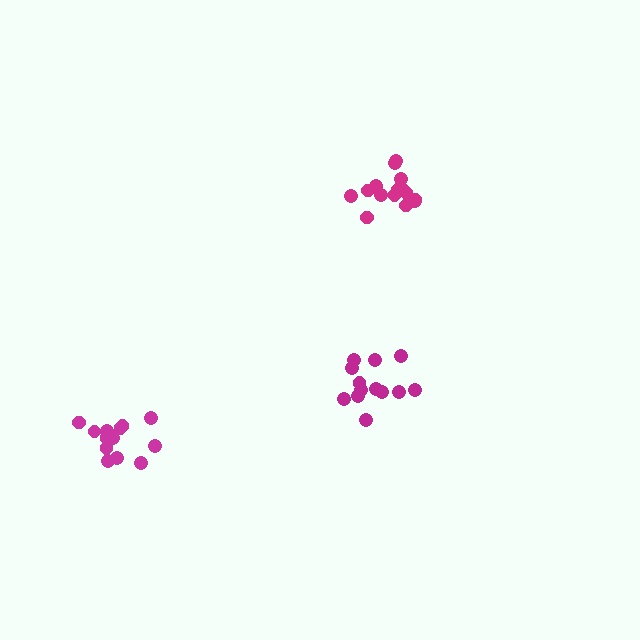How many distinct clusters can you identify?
There are 3 distinct clusters.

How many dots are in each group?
Group 1: 13 dots, Group 2: 13 dots, Group 3: 15 dots (41 total).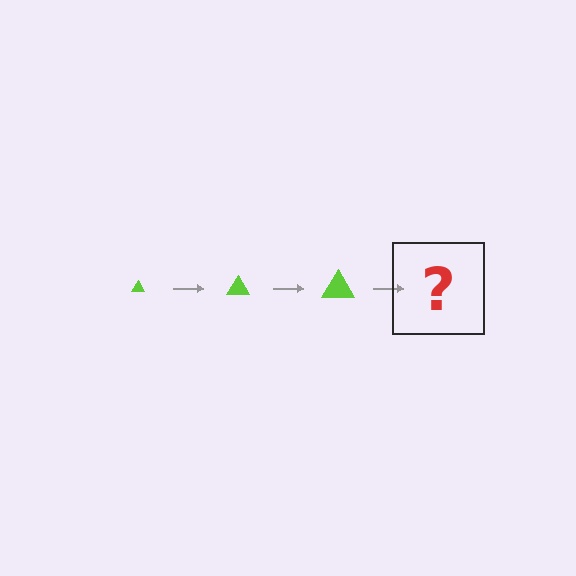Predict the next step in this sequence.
The next step is a lime triangle, larger than the previous one.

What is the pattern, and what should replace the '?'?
The pattern is that the triangle gets progressively larger each step. The '?' should be a lime triangle, larger than the previous one.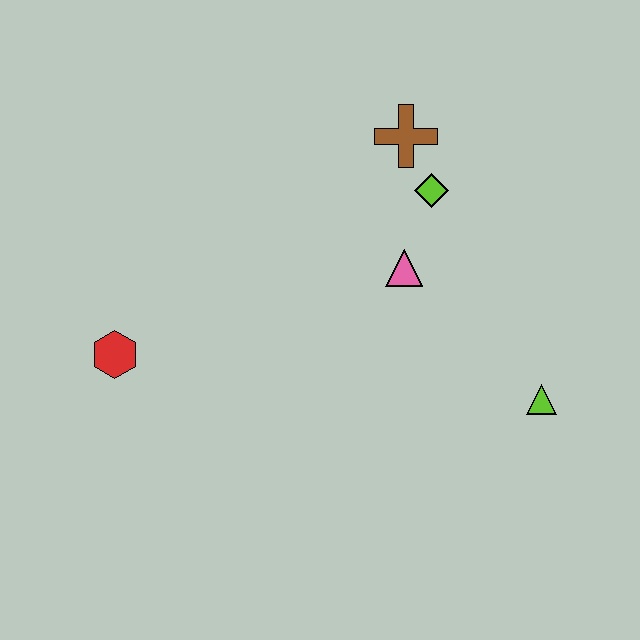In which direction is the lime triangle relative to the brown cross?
The lime triangle is below the brown cross.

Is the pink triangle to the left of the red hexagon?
No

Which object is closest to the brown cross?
The lime diamond is closest to the brown cross.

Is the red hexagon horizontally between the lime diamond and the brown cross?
No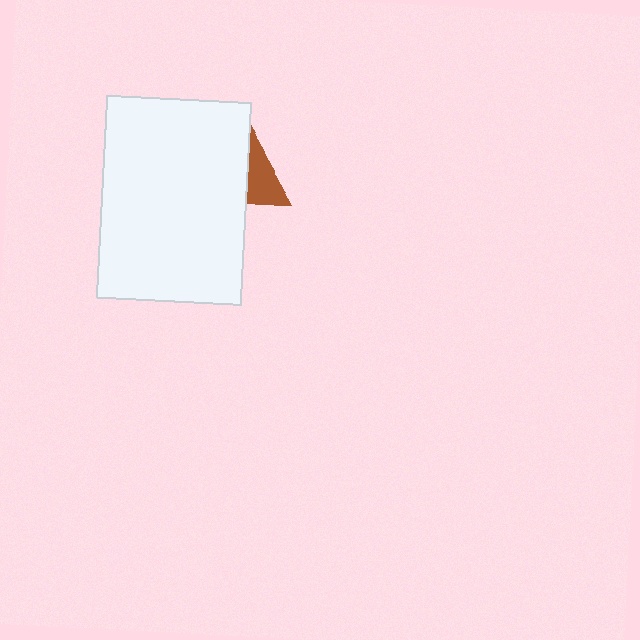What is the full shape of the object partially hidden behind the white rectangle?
The partially hidden object is a brown triangle.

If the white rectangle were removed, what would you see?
You would see the complete brown triangle.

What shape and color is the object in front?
The object in front is a white rectangle.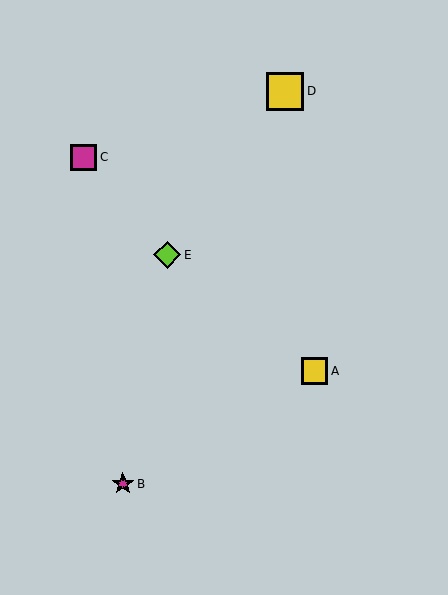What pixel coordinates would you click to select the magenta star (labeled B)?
Click at (123, 484) to select the magenta star B.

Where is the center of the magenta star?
The center of the magenta star is at (123, 484).